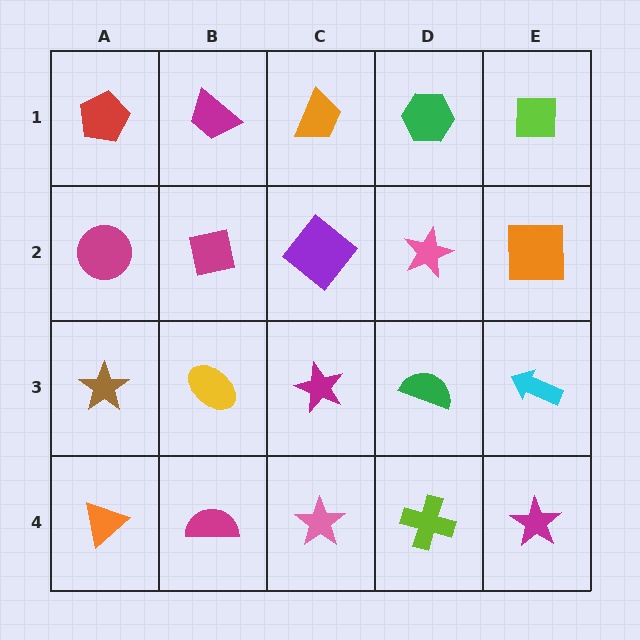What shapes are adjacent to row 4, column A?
A brown star (row 3, column A), a magenta semicircle (row 4, column B).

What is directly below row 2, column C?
A magenta star.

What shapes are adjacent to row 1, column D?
A pink star (row 2, column D), an orange trapezoid (row 1, column C), a lime square (row 1, column E).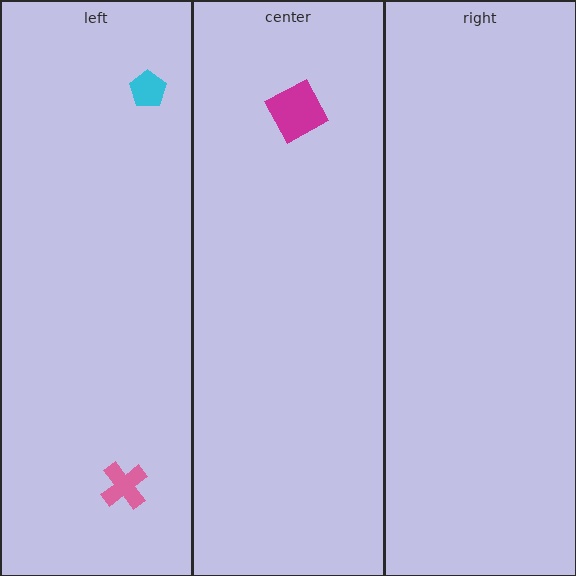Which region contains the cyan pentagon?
The left region.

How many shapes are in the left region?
2.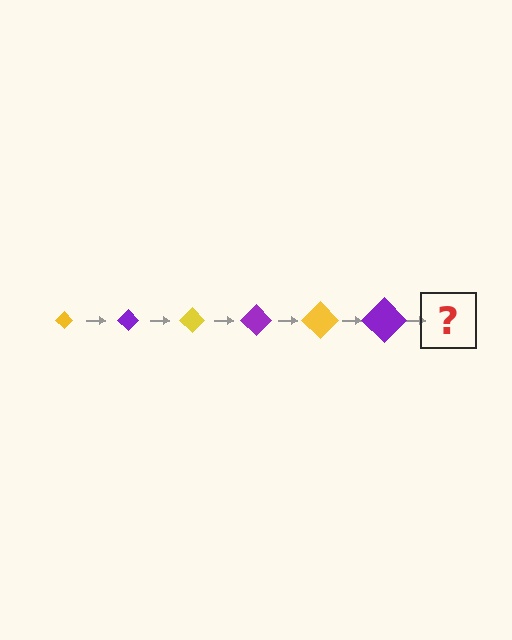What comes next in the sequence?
The next element should be a yellow diamond, larger than the previous one.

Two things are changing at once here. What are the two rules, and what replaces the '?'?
The two rules are that the diamond grows larger each step and the color cycles through yellow and purple. The '?' should be a yellow diamond, larger than the previous one.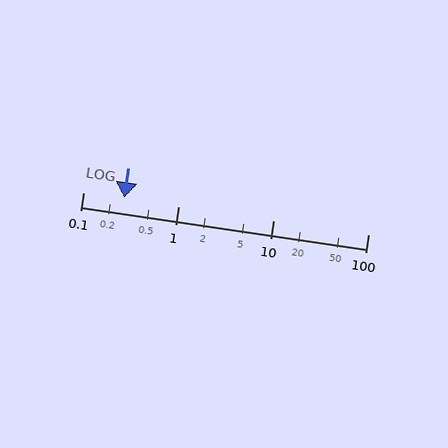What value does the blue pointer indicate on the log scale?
The pointer indicates approximately 0.27.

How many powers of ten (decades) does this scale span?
The scale spans 3 decades, from 0.1 to 100.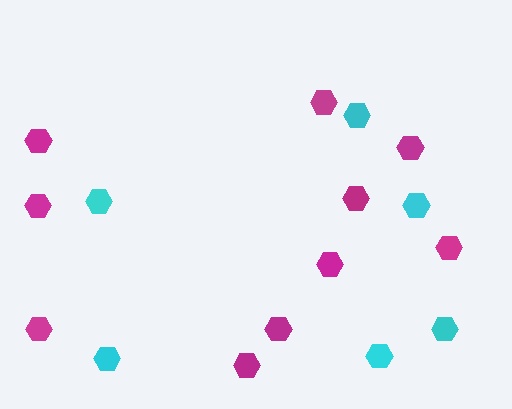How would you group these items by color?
There are 2 groups: one group of magenta hexagons (10) and one group of cyan hexagons (6).